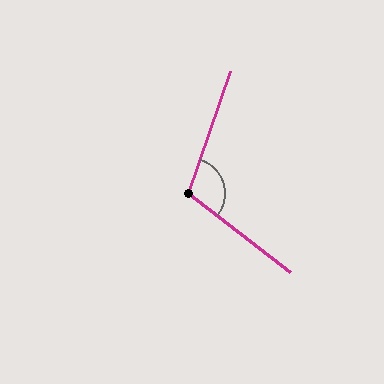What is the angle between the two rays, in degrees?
Approximately 109 degrees.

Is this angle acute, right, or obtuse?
It is obtuse.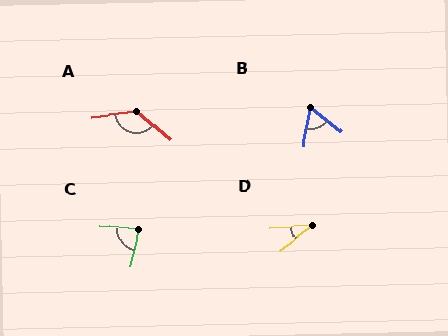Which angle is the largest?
A, at approximately 132 degrees.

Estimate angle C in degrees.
Approximately 80 degrees.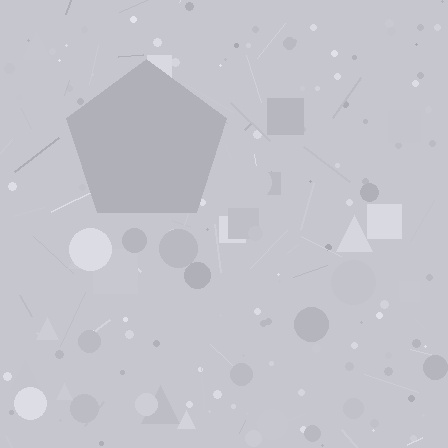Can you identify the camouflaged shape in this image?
The camouflaged shape is a pentagon.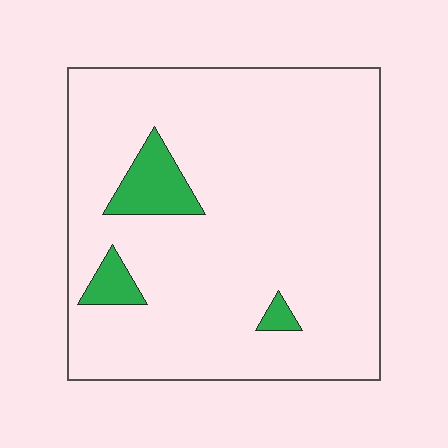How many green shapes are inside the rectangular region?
3.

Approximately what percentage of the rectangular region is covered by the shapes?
Approximately 10%.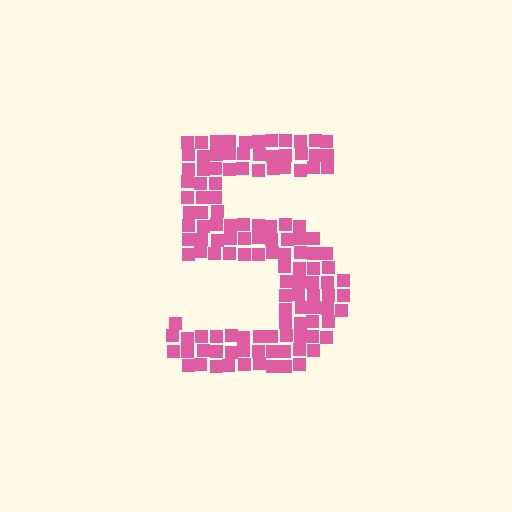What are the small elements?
The small elements are squares.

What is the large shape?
The large shape is the digit 5.